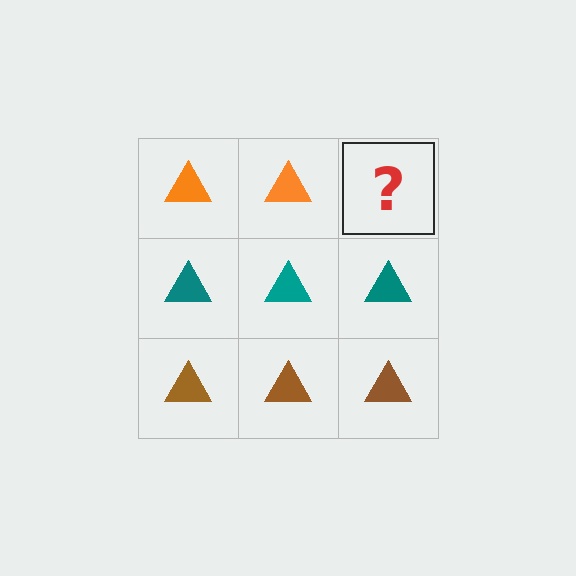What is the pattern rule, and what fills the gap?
The rule is that each row has a consistent color. The gap should be filled with an orange triangle.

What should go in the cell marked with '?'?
The missing cell should contain an orange triangle.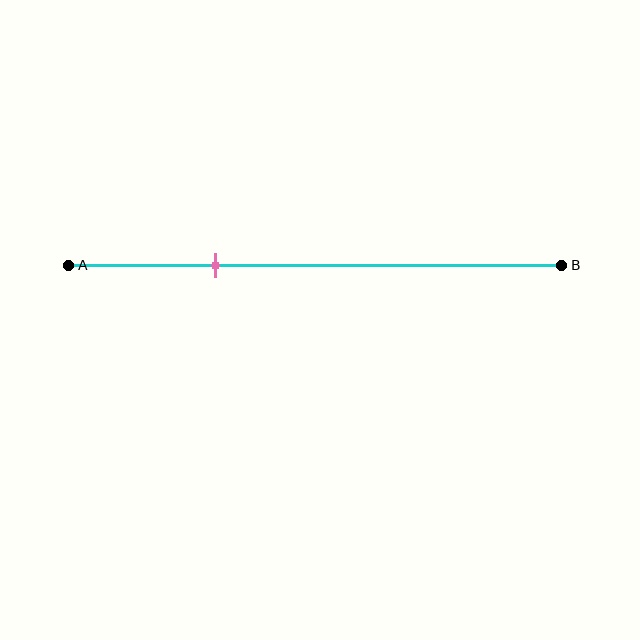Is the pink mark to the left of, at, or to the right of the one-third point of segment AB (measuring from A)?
The pink mark is to the left of the one-third point of segment AB.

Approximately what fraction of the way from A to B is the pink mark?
The pink mark is approximately 30% of the way from A to B.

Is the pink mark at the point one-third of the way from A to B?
No, the mark is at about 30% from A, not at the 33% one-third point.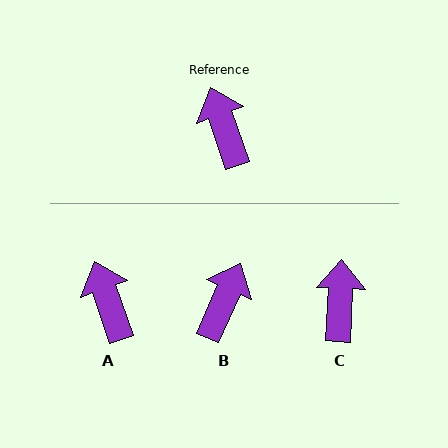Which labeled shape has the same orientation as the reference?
A.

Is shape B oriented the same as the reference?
No, it is off by about 43 degrees.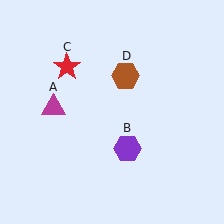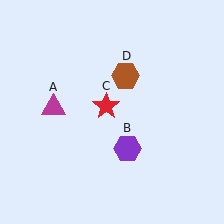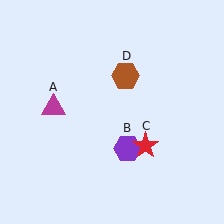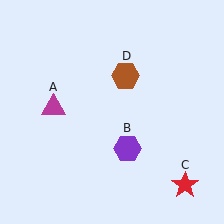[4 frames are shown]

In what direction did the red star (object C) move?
The red star (object C) moved down and to the right.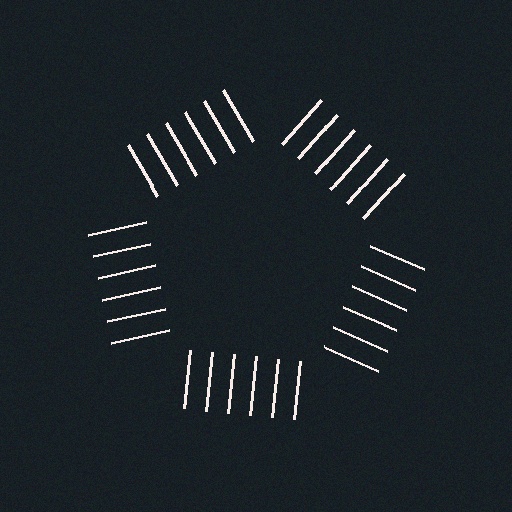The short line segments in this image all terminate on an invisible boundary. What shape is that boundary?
An illusory pentagon — the line segments terminate on its edges but no continuous stroke is drawn.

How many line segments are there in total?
30 — 6 along each of the 5 edges.